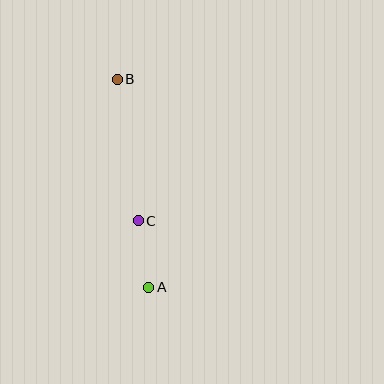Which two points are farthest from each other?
Points A and B are farthest from each other.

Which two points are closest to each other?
Points A and C are closest to each other.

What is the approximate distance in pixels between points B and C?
The distance between B and C is approximately 143 pixels.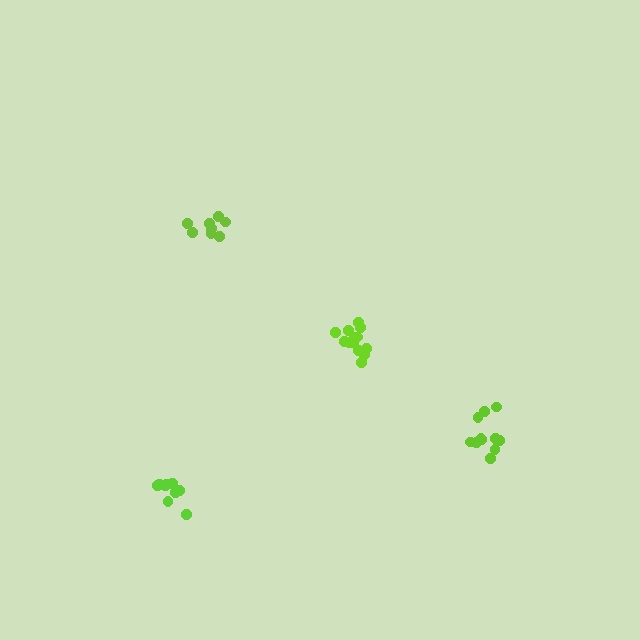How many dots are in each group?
Group 1: 9 dots, Group 2: 8 dots, Group 3: 11 dots, Group 4: 13 dots (41 total).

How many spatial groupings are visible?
There are 4 spatial groupings.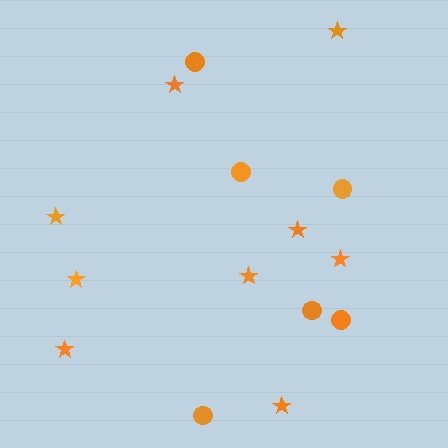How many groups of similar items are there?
There are 2 groups: one group of stars (9) and one group of circles (6).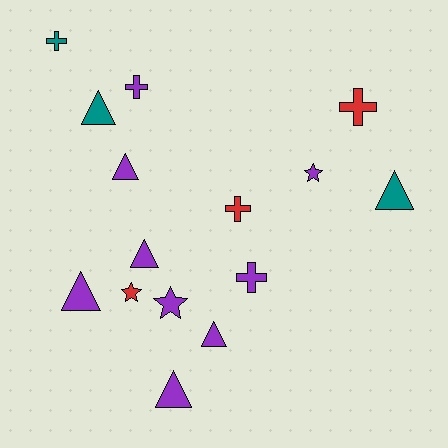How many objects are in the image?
There are 15 objects.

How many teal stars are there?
There are no teal stars.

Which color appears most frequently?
Purple, with 9 objects.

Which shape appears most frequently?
Triangle, with 7 objects.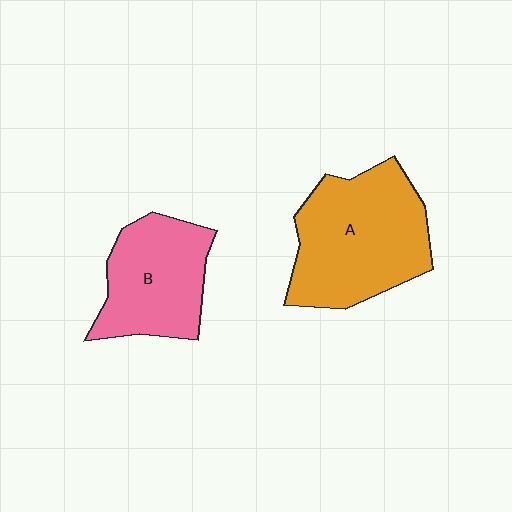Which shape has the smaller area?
Shape B (pink).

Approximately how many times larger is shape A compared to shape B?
Approximately 1.4 times.